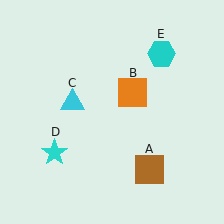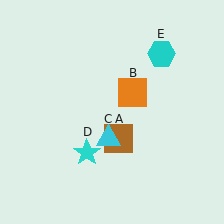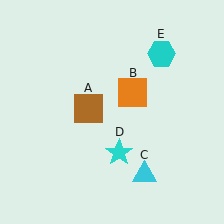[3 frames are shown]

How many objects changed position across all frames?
3 objects changed position: brown square (object A), cyan triangle (object C), cyan star (object D).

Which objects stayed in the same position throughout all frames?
Orange square (object B) and cyan hexagon (object E) remained stationary.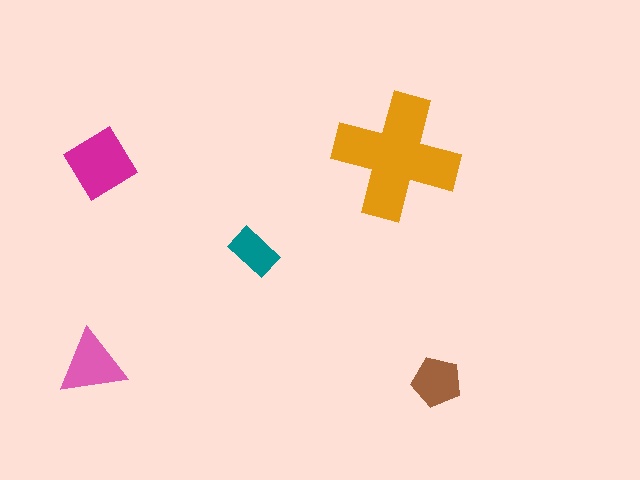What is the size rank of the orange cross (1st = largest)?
1st.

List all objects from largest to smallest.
The orange cross, the magenta diamond, the pink triangle, the brown pentagon, the teal rectangle.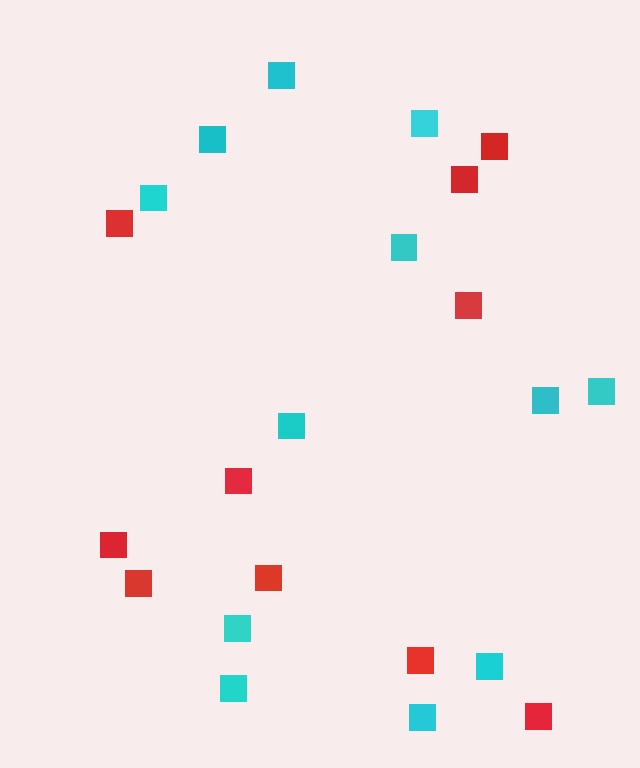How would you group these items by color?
There are 2 groups: one group of cyan squares (12) and one group of red squares (10).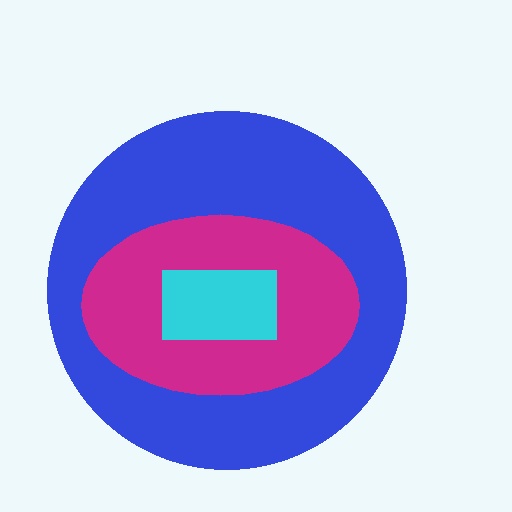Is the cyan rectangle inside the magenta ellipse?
Yes.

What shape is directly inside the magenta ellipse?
The cyan rectangle.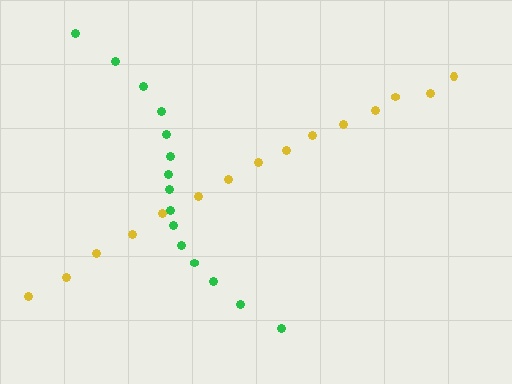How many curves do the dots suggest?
There are 2 distinct paths.